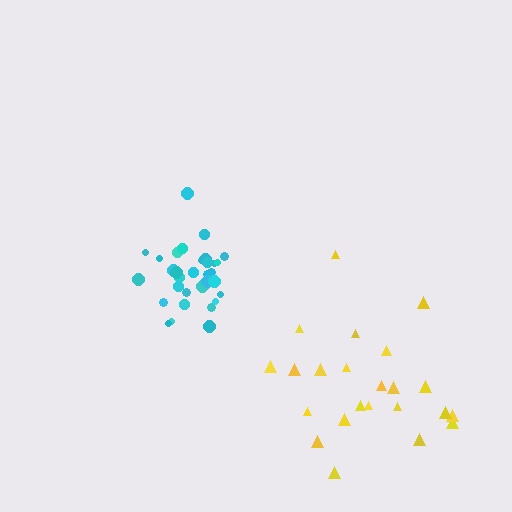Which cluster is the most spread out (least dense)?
Yellow.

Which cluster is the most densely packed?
Cyan.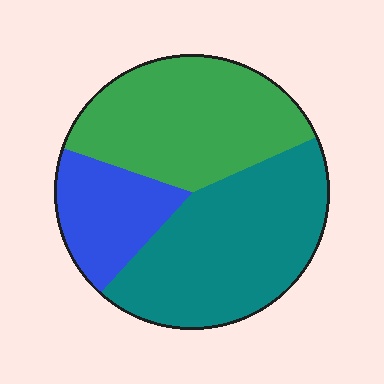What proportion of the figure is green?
Green covers 38% of the figure.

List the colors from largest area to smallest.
From largest to smallest: teal, green, blue.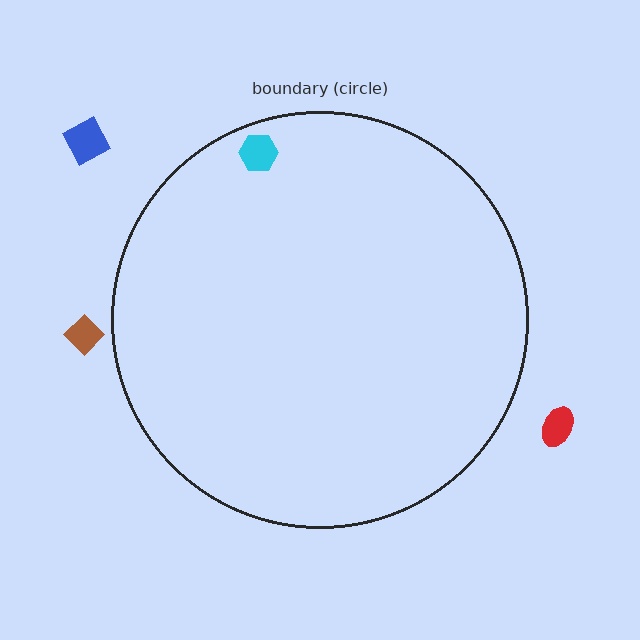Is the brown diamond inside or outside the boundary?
Outside.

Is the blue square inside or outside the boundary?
Outside.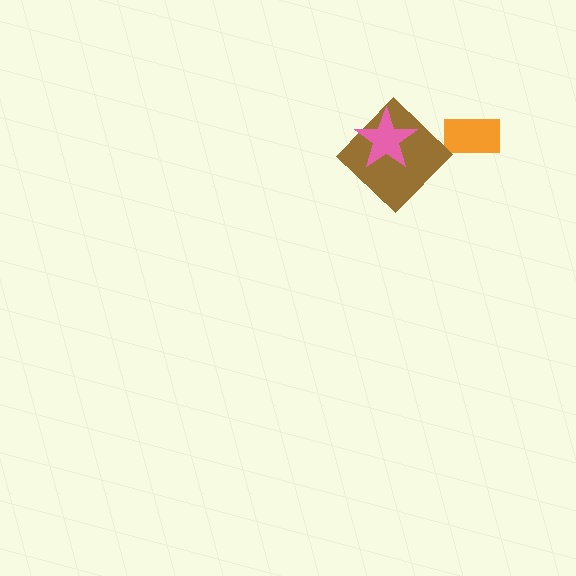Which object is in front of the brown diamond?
The pink star is in front of the brown diamond.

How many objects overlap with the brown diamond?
1 object overlaps with the brown diamond.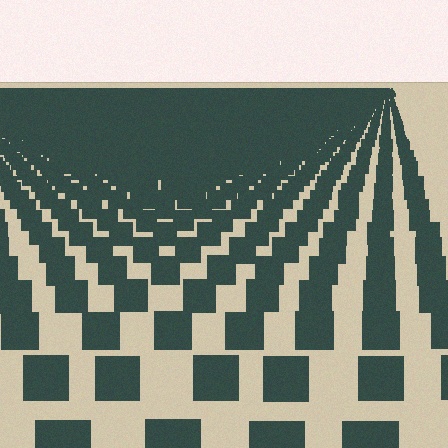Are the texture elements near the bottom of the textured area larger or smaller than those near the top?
Larger. Near the bottom, elements are closer to the viewer and appear at a bigger on-screen size.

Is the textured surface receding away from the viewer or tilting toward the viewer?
The surface is receding away from the viewer. Texture elements get smaller and denser toward the top.